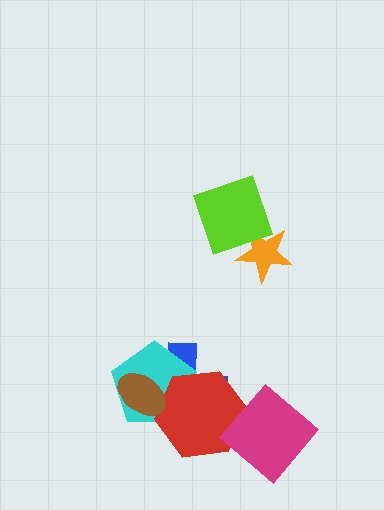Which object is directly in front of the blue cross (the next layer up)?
The cyan pentagon is directly in front of the blue cross.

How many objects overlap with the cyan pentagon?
3 objects overlap with the cyan pentagon.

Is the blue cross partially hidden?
Yes, it is partially covered by another shape.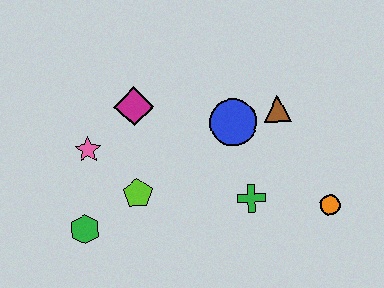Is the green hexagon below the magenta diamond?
Yes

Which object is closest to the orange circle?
The green cross is closest to the orange circle.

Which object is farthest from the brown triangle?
The green hexagon is farthest from the brown triangle.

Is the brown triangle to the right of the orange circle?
No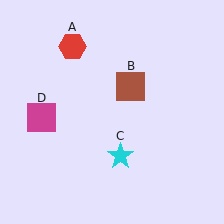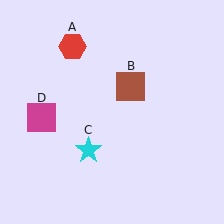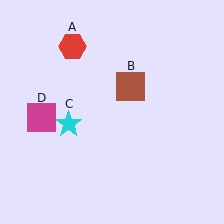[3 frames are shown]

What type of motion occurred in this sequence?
The cyan star (object C) rotated clockwise around the center of the scene.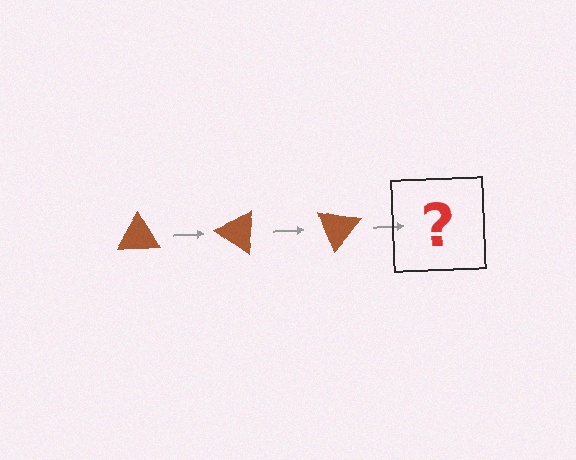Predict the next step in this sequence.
The next step is a brown triangle rotated 105 degrees.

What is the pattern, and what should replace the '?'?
The pattern is that the triangle rotates 35 degrees each step. The '?' should be a brown triangle rotated 105 degrees.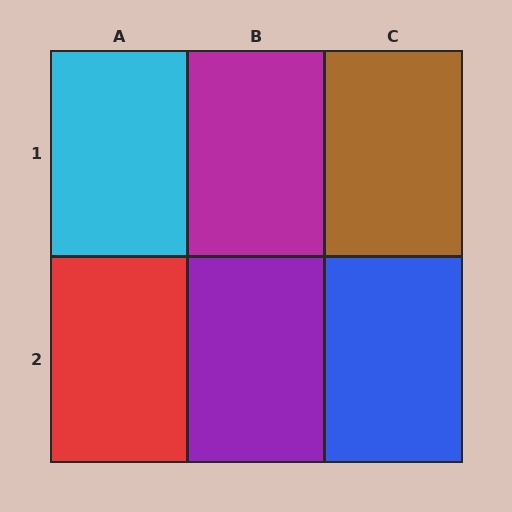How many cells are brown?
1 cell is brown.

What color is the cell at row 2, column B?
Purple.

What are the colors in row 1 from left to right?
Cyan, magenta, brown.